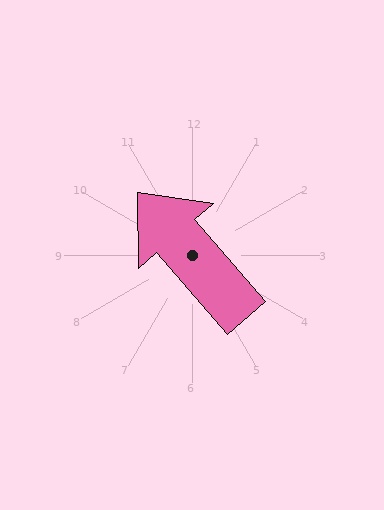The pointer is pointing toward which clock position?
Roughly 11 o'clock.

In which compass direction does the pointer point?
Northwest.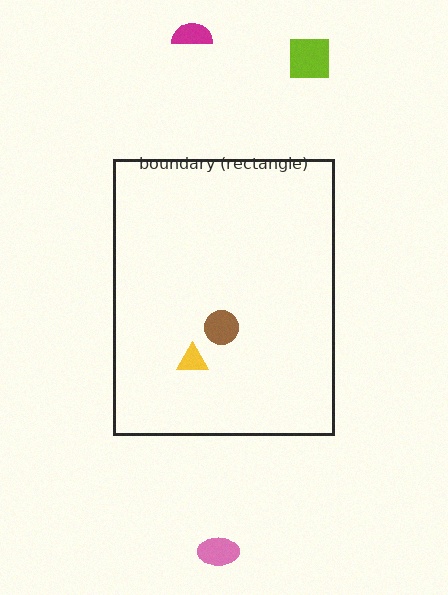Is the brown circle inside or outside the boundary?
Inside.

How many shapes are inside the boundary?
2 inside, 3 outside.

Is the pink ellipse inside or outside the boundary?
Outside.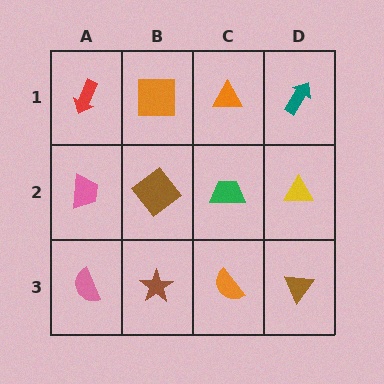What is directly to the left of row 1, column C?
An orange square.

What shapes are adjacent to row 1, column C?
A green trapezoid (row 2, column C), an orange square (row 1, column B), a teal arrow (row 1, column D).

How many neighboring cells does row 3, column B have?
3.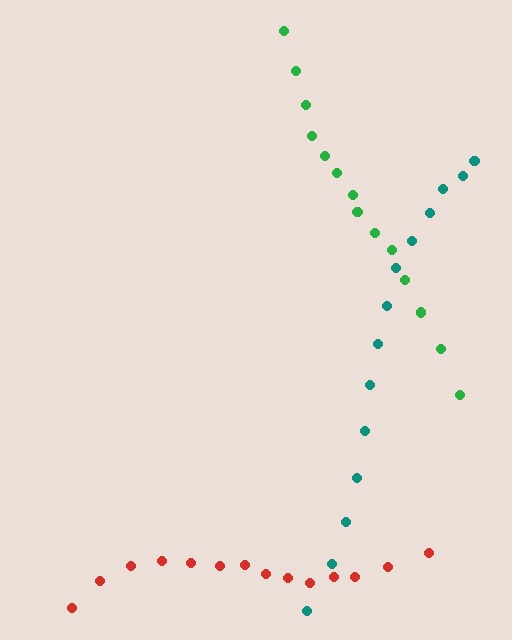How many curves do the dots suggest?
There are 3 distinct paths.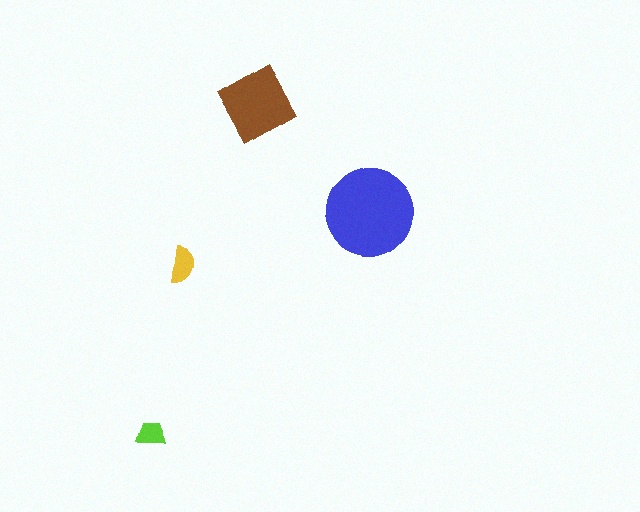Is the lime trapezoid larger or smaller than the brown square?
Smaller.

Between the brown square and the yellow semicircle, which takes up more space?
The brown square.